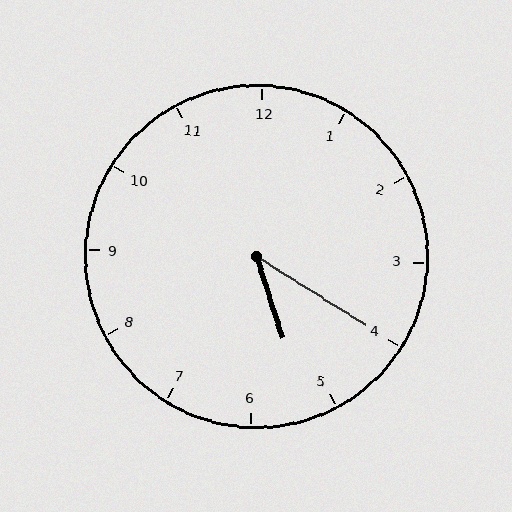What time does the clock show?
5:20.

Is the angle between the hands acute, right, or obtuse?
It is acute.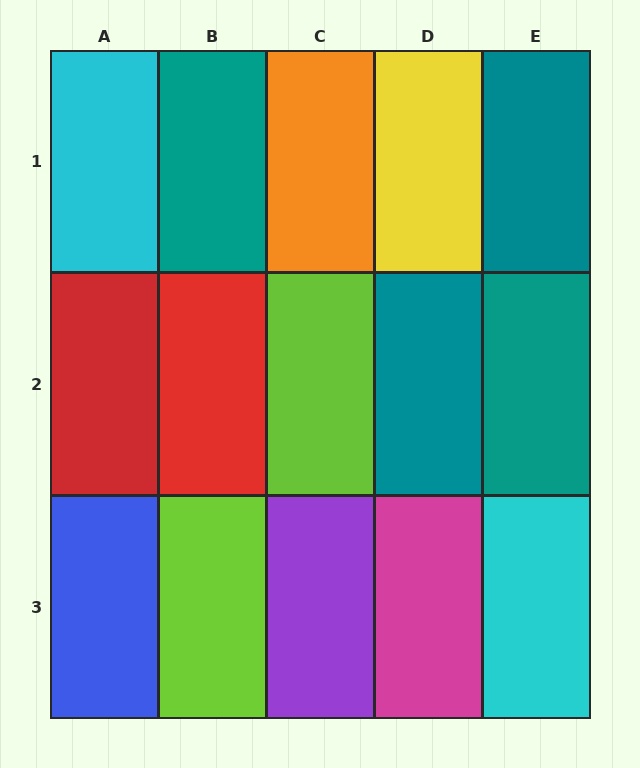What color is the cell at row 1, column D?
Yellow.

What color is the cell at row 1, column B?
Teal.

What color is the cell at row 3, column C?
Purple.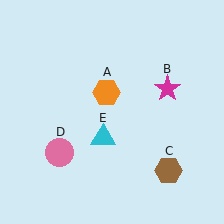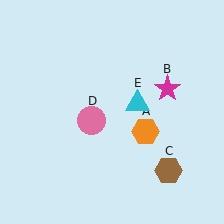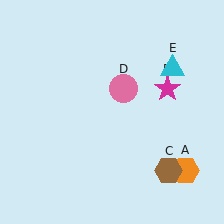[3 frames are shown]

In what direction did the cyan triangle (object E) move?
The cyan triangle (object E) moved up and to the right.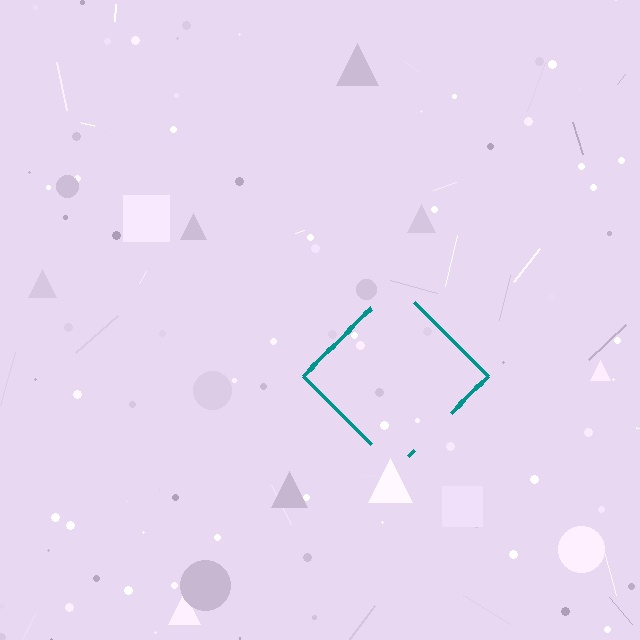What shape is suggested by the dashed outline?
The dashed outline suggests a diamond.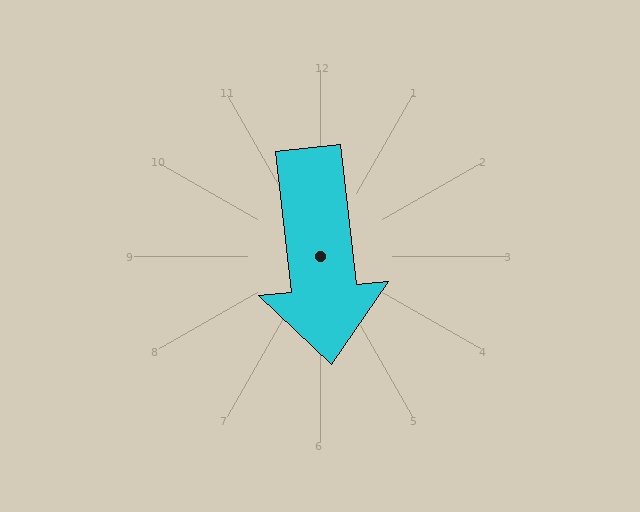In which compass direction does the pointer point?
South.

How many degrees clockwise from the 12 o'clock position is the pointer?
Approximately 174 degrees.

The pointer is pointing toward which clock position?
Roughly 6 o'clock.